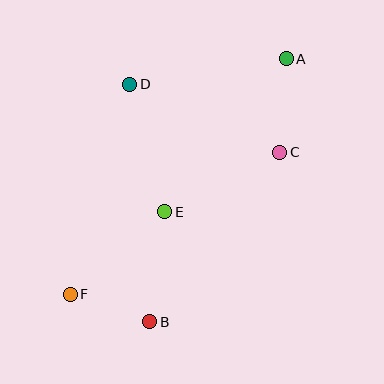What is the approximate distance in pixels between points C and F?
The distance between C and F is approximately 253 pixels.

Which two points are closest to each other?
Points B and F are closest to each other.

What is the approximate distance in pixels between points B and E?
The distance between B and E is approximately 111 pixels.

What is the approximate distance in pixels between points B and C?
The distance between B and C is approximately 214 pixels.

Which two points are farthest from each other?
Points A and F are farthest from each other.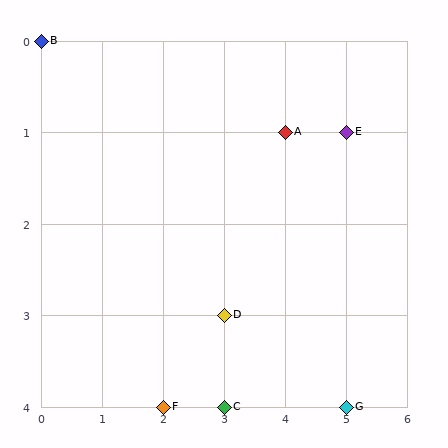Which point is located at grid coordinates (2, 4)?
Point F is at (2, 4).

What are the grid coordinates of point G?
Point G is at grid coordinates (5, 4).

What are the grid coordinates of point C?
Point C is at grid coordinates (3, 4).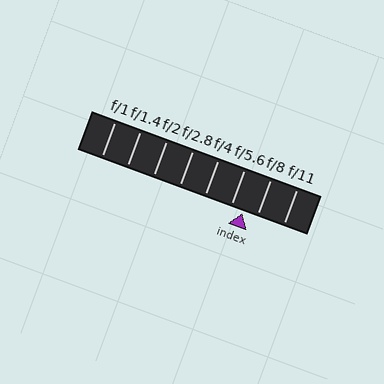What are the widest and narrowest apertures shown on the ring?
The widest aperture shown is f/1 and the narrowest is f/11.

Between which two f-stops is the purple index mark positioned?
The index mark is between f/5.6 and f/8.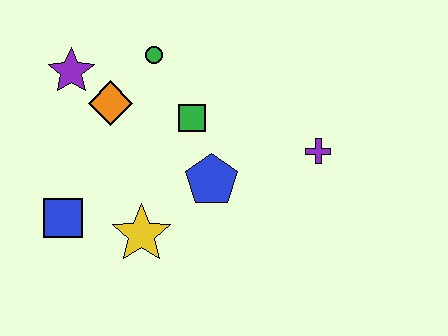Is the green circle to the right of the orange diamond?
Yes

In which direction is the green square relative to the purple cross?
The green square is to the left of the purple cross.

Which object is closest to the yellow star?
The blue square is closest to the yellow star.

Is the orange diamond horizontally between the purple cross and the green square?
No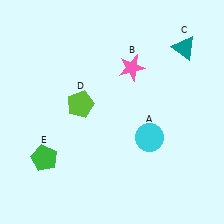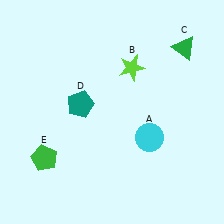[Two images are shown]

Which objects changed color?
B changed from pink to lime. C changed from teal to green. D changed from lime to teal.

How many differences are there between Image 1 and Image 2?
There are 3 differences between the two images.